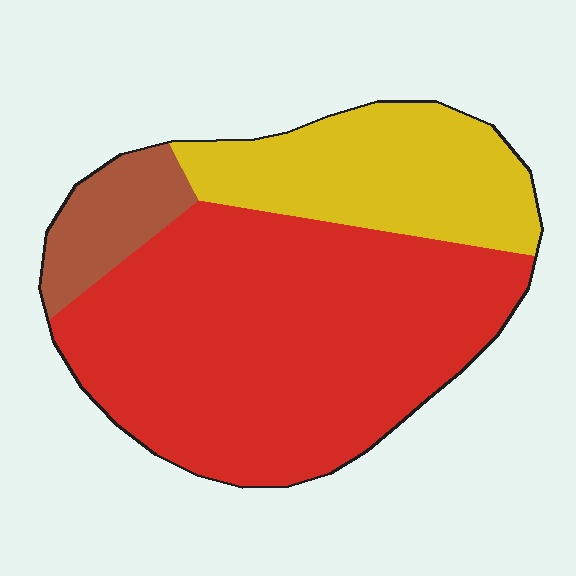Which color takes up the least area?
Brown, at roughly 10%.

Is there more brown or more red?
Red.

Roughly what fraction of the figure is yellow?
Yellow takes up about one quarter (1/4) of the figure.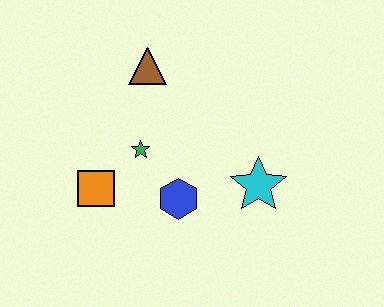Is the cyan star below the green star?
Yes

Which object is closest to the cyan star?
The blue hexagon is closest to the cyan star.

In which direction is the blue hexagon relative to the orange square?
The blue hexagon is to the right of the orange square.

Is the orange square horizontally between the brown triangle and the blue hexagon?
No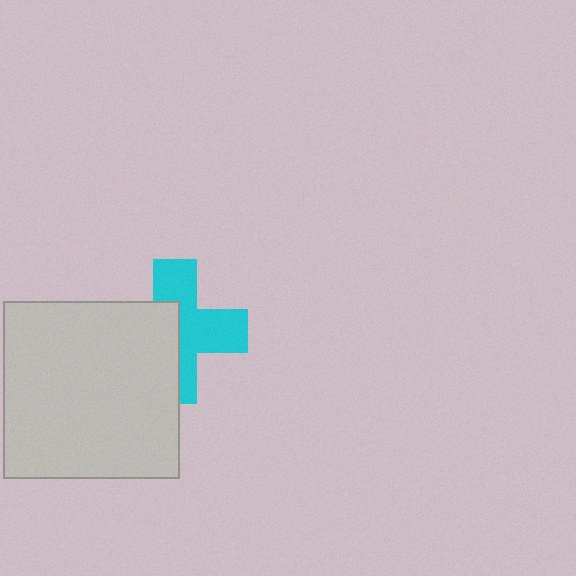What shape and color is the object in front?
The object in front is a light gray square.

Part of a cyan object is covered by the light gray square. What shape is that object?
It is a cross.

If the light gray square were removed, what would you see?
You would see the complete cyan cross.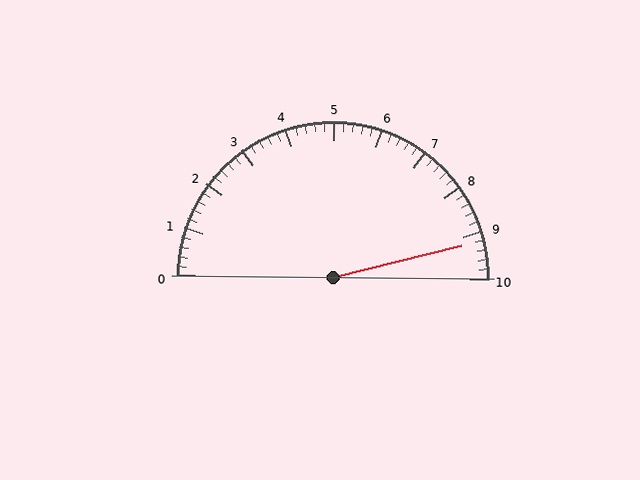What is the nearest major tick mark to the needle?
The nearest major tick mark is 9.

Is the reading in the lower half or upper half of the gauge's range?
The reading is in the upper half of the range (0 to 10).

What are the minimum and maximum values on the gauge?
The gauge ranges from 0 to 10.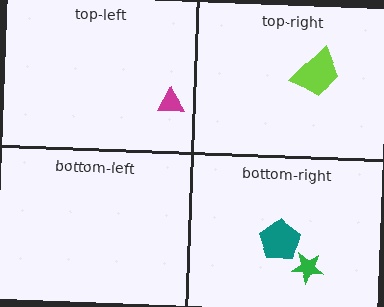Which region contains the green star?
The bottom-right region.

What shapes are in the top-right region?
The lime trapezoid.